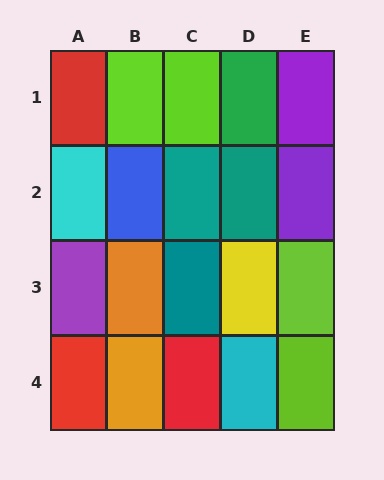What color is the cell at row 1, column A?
Red.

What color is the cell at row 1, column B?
Lime.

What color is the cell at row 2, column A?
Cyan.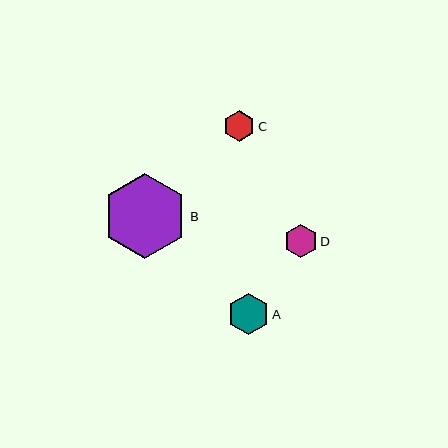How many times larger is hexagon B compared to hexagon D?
Hexagon B is approximately 2.5 times the size of hexagon D.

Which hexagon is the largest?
Hexagon B is the largest with a size of approximately 85 pixels.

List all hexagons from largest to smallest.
From largest to smallest: B, A, D, C.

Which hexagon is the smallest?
Hexagon C is the smallest with a size of approximately 31 pixels.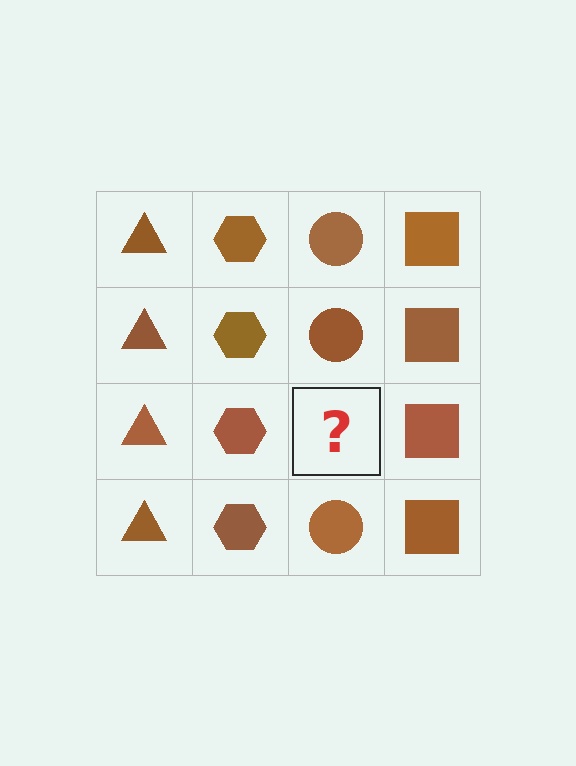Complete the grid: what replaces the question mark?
The question mark should be replaced with a brown circle.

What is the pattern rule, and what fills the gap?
The rule is that each column has a consistent shape. The gap should be filled with a brown circle.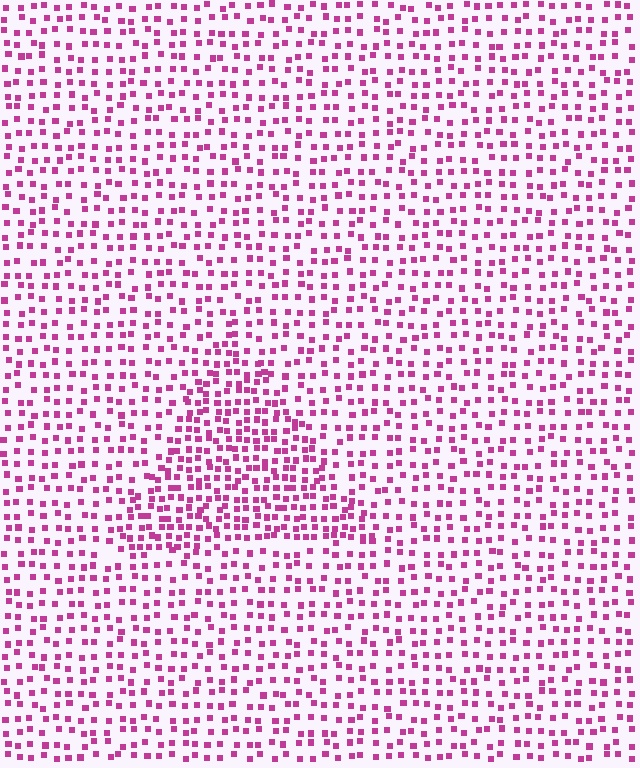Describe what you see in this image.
The image contains small magenta elements arranged at two different densities. A triangle-shaped region is visible where the elements are more densely packed than the surrounding area.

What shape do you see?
I see a triangle.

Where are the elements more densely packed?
The elements are more densely packed inside the triangle boundary.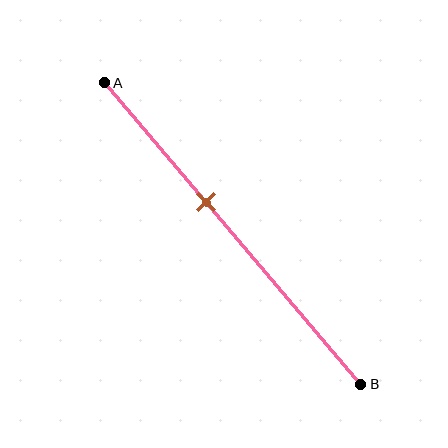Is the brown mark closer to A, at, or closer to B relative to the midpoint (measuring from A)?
The brown mark is closer to point A than the midpoint of segment AB.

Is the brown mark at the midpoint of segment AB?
No, the mark is at about 40% from A, not at the 50% midpoint.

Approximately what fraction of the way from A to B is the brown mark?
The brown mark is approximately 40% of the way from A to B.